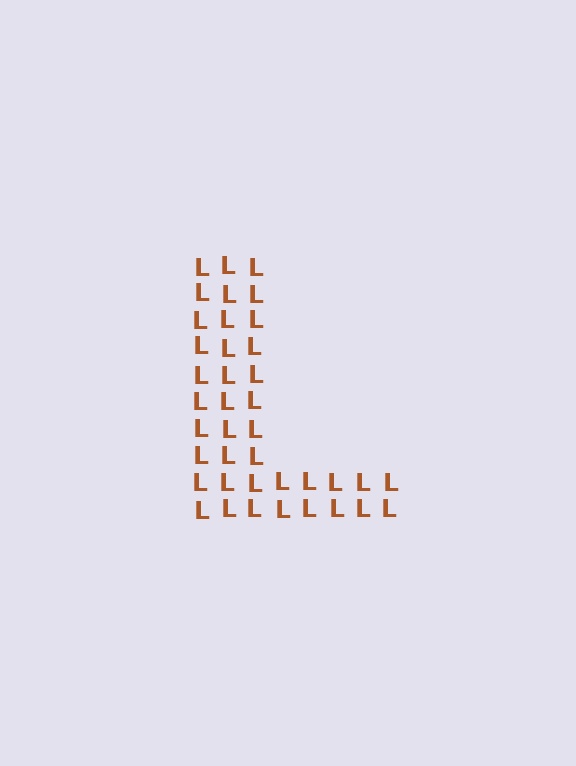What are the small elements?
The small elements are letter L's.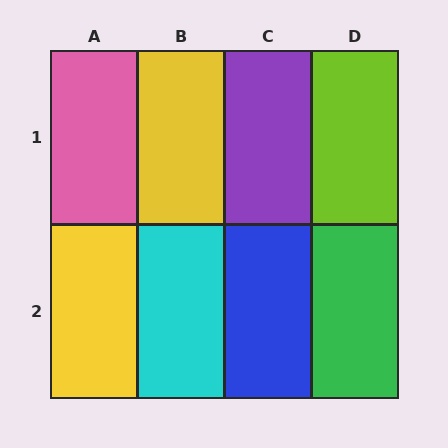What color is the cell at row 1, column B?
Yellow.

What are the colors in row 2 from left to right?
Yellow, cyan, blue, green.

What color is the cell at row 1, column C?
Purple.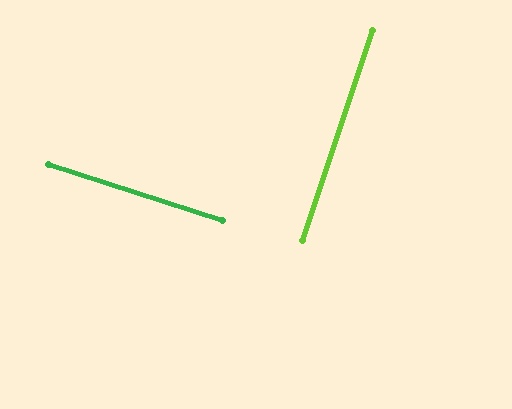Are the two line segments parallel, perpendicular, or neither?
Perpendicular — they meet at approximately 89°.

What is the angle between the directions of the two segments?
Approximately 89 degrees.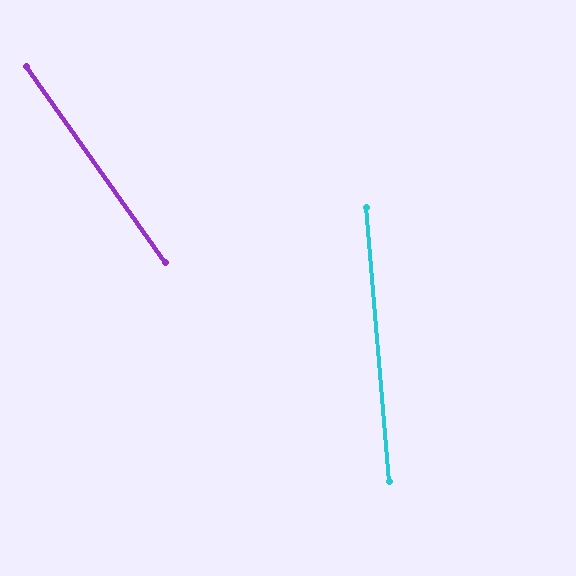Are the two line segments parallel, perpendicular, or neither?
Neither parallel nor perpendicular — they differ by about 30°.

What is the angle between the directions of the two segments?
Approximately 30 degrees.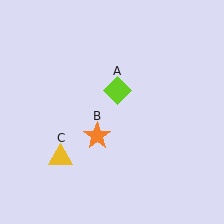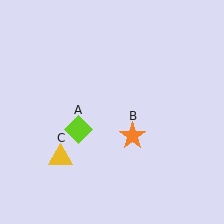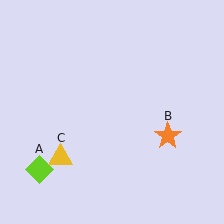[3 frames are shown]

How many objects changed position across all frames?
2 objects changed position: lime diamond (object A), orange star (object B).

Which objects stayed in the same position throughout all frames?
Yellow triangle (object C) remained stationary.